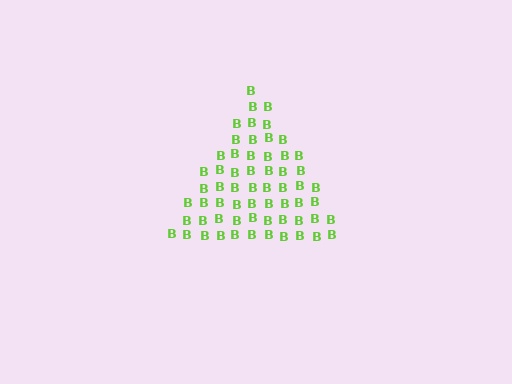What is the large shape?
The large shape is a triangle.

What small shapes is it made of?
It is made of small letter B's.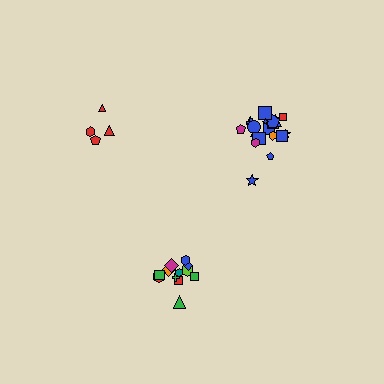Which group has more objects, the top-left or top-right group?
The top-right group.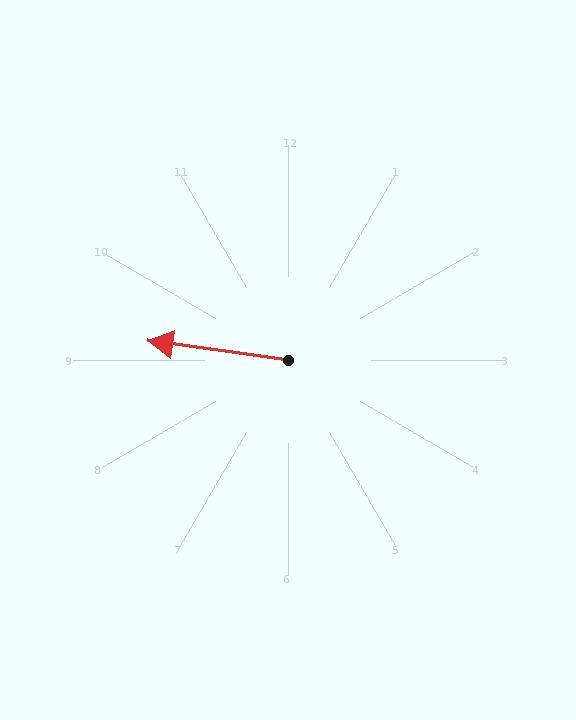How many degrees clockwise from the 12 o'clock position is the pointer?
Approximately 278 degrees.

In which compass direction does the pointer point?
West.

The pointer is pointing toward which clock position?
Roughly 9 o'clock.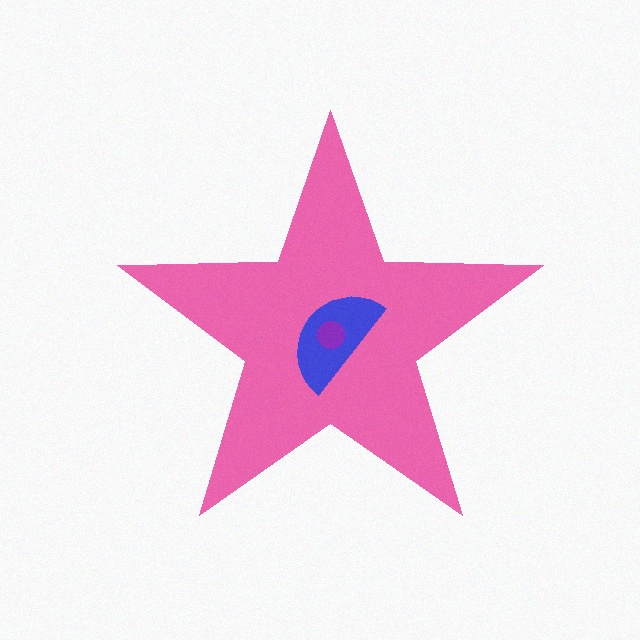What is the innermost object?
The purple circle.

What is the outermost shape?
The pink star.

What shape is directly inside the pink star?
The blue semicircle.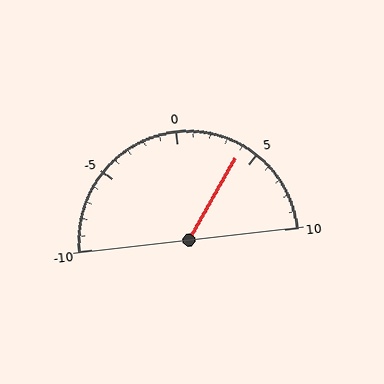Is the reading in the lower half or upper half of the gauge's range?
The reading is in the upper half of the range (-10 to 10).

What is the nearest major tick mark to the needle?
The nearest major tick mark is 5.